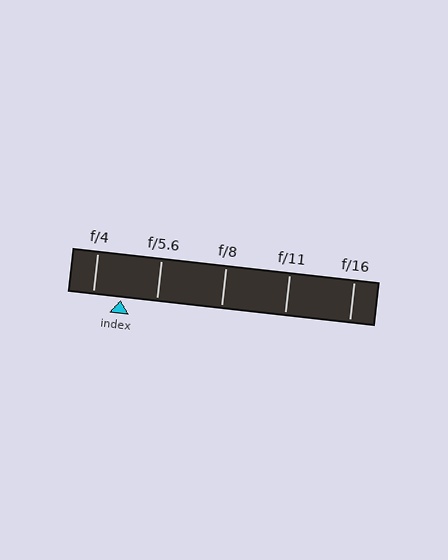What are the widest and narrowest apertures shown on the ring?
The widest aperture shown is f/4 and the narrowest is f/16.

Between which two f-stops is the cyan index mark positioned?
The index mark is between f/4 and f/5.6.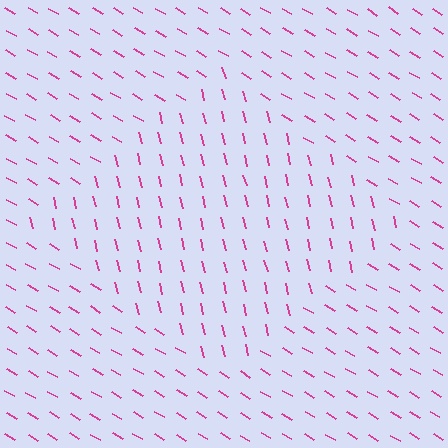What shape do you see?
I see a diamond.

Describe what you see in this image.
The image is filled with small magenta line segments. A diamond region in the image has lines oriented differently from the surrounding lines, creating a visible texture boundary.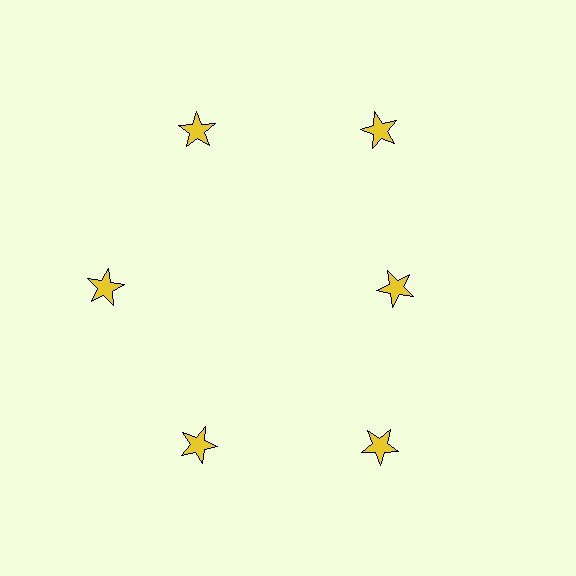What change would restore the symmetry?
The symmetry would be restored by moving it outward, back onto the ring so that all 6 stars sit at equal angles and equal distance from the center.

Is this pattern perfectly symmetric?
No. The 6 yellow stars are arranged in a ring, but one element near the 3 o'clock position is pulled inward toward the center, breaking the 6-fold rotational symmetry.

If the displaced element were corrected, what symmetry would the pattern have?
It would have 6-fold rotational symmetry — the pattern would map onto itself every 60 degrees.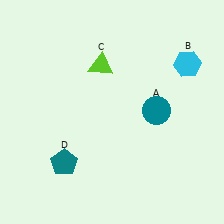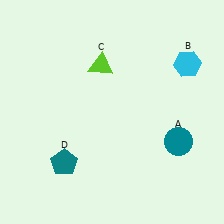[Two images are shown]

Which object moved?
The teal circle (A) moved down.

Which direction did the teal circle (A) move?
The teal circle (A) moved down.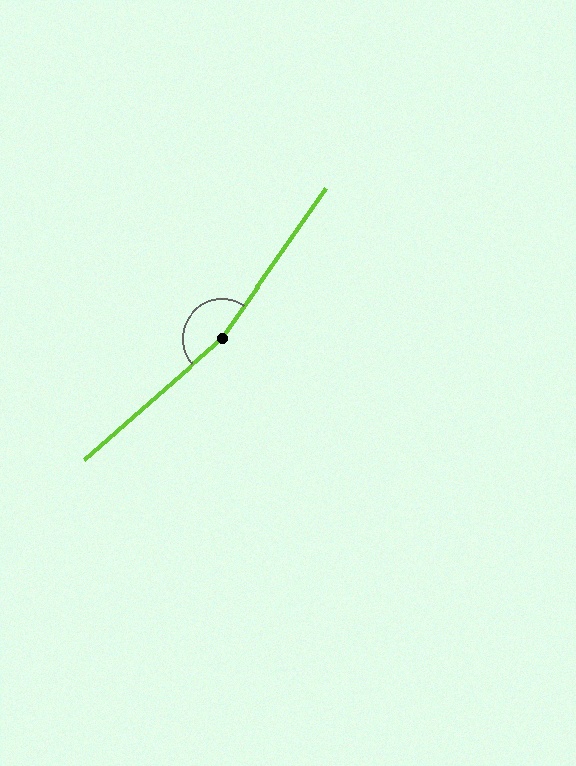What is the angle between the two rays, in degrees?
Approximately 166 degrees.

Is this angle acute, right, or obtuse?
It is obtuse.